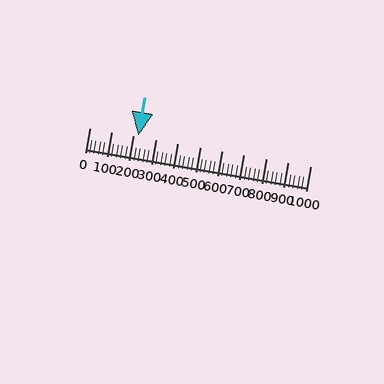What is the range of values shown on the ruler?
The ruler shows values from 0 to 1000.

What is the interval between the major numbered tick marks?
The major tick marks are spaced 100 units apart.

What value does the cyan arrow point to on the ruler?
The cyan arrow points to approximately 220.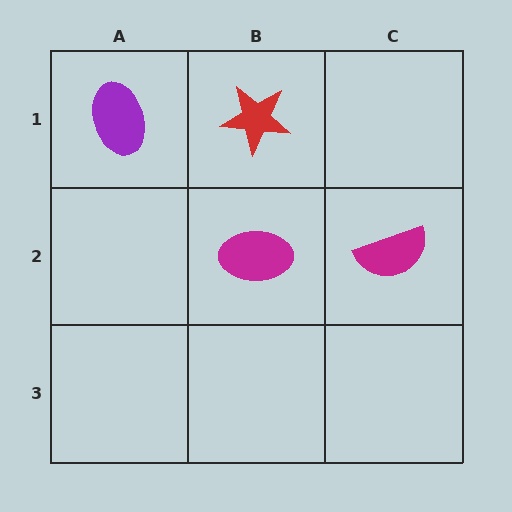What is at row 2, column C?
A magenta semicircle.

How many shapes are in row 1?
2 shapes.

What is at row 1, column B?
A red star.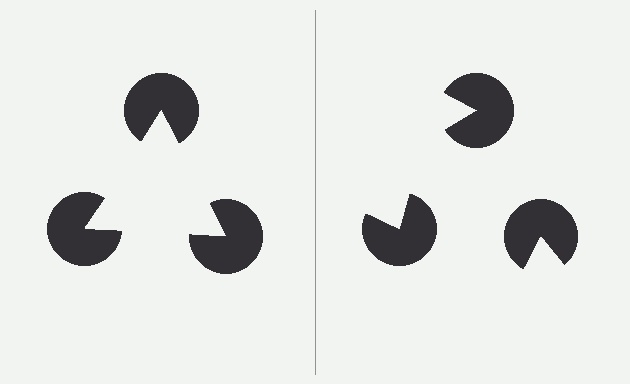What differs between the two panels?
The pac-man discs are positioned identically on both sides; only the wedge orientations differ. On the left they align to a triangle; on the right they are misaligned.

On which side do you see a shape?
An illusory triangle appears on the left side. On the right side the wedge cuts are rotated, so no coherent shape forms.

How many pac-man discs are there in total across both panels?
6 — 3 on each side.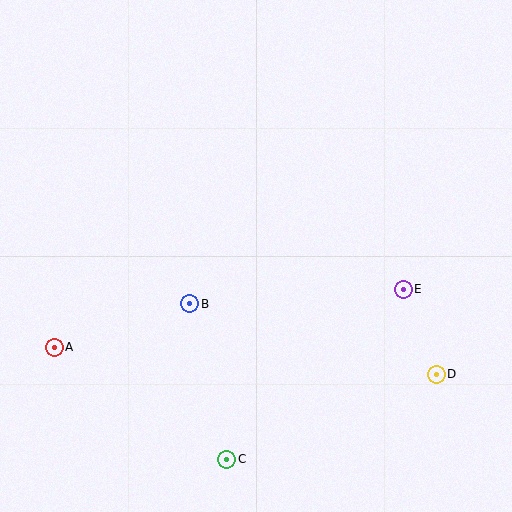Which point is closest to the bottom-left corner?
Point A is closest to the bottom-left corner.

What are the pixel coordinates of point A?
Point A is at (54, 347).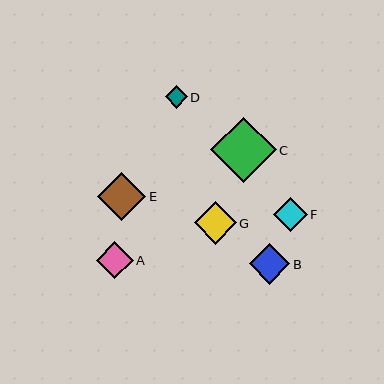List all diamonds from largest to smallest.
From largest to smallest: C, E, G, B, A, F, D.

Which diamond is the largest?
Diamond C is the largest with a size of approximately 66 pixels.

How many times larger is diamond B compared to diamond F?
Diamond B is approximately 1.2 times the size of diamond F.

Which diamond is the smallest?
Diamond D is the smallest with a size of approximately 22 pixels.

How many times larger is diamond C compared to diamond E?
Diamond C is approximately 1.4 times the size of diamond E.